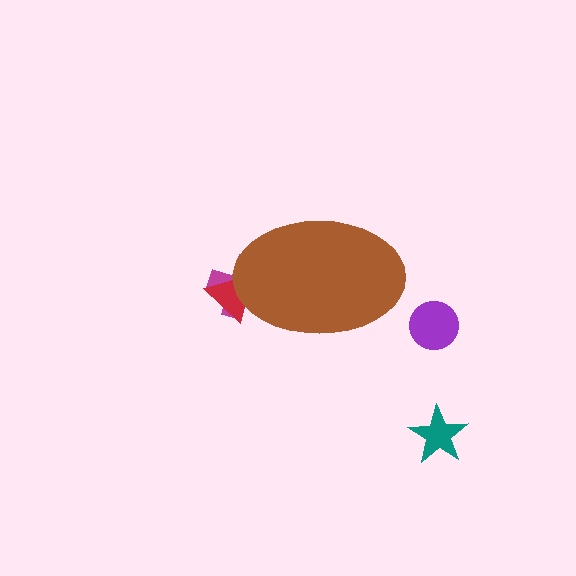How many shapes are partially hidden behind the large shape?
2 shapes are partially hidden.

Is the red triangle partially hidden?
Yes, the red triangle is partially hidden behind the brown ellipse.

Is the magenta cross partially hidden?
Yes, the magenta cross is partially hidden behind the brown ellipse.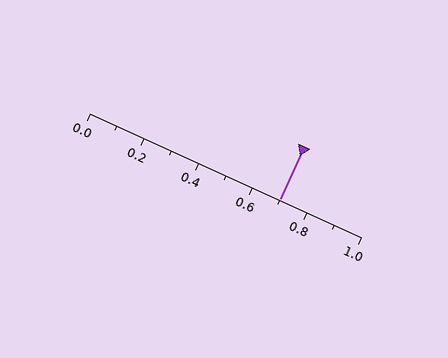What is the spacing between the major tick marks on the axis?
The major ticks are spaced 0.2 apart.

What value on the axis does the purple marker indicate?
The marker indicates approximately 0.7.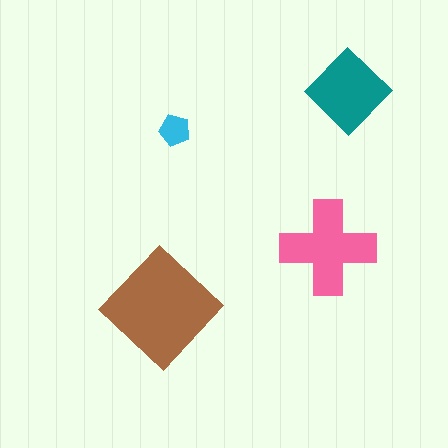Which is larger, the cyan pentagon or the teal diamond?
The teal diamond.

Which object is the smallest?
The cyan pentagon.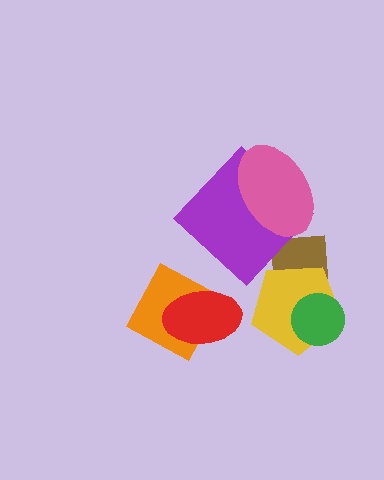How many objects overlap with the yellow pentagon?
2 objects overlap with the yellow pentagon.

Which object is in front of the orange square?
The red ellipse is in front of the orange square.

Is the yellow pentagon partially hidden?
Yes, it is partially covered by another shape.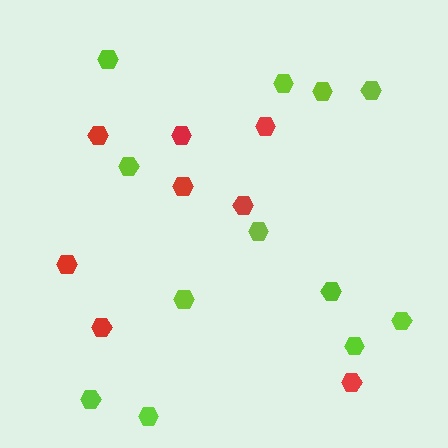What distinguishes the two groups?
There are 2 groups: one group of red hexagons (8) and one group of lime hexagons (12).